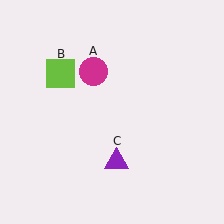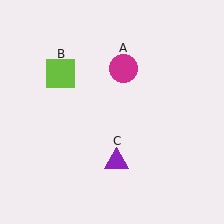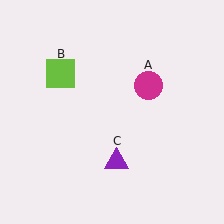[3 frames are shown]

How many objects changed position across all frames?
1 object changed position: magenta circle (object A).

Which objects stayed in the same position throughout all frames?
Lime square (object B) and purple triangle (object C) remained stationary.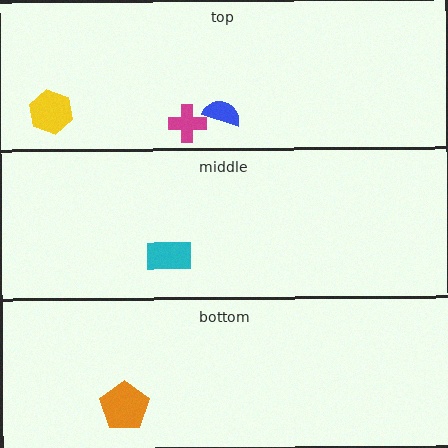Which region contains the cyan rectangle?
The middle region.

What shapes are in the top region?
The blue semicircle, the yellow hexagon, the magenta cross.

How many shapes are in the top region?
3.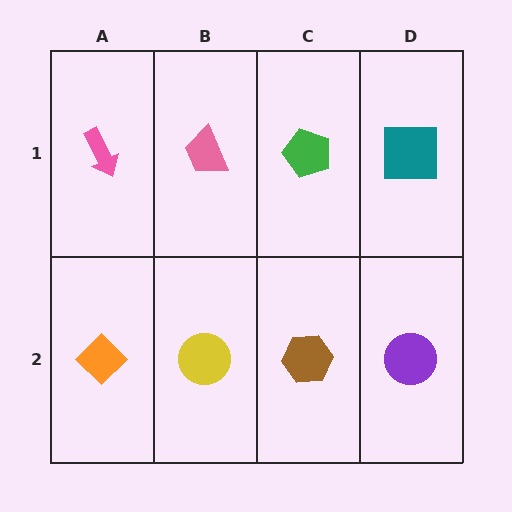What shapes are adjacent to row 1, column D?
A purple circle (row 2, column D), a green pentagon (row 1, column C).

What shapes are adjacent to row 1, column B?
A yellow circle (row 2, column B), a pink arrow (row 1, column A), a green pentagon (row 1, column C).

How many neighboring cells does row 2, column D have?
2.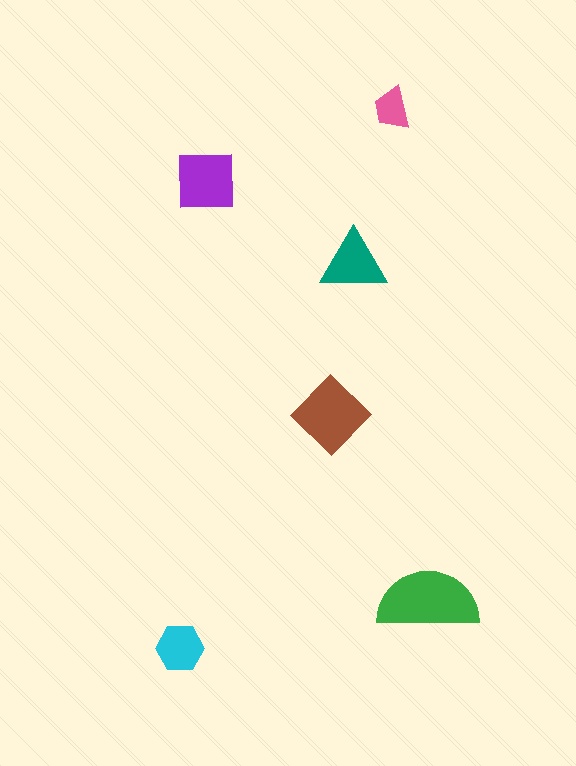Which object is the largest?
The green semicircle.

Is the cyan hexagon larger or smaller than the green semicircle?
Smaller.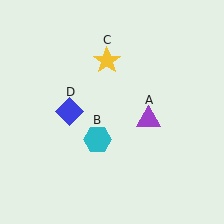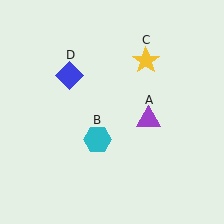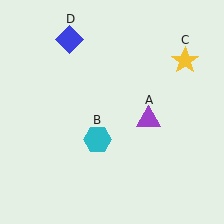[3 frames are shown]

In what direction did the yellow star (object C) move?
The yellow star (object C) moved right.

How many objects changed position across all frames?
2 objects changed position: yellow star (object C), blue diamond (object D).